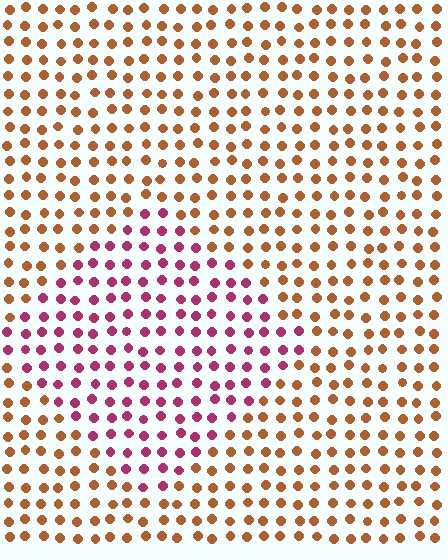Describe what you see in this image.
The image is filled with small brown elements in a uniform arrangement. A diamond-shaped region is visible where the elements are tinted to a slightly different hue, forming a subtle color boundary.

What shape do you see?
I see a diamond.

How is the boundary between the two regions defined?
The boundary is defined purely by a slight shift in hue (about 54 degrees). Spacing, size, and orientation are identical on both sides.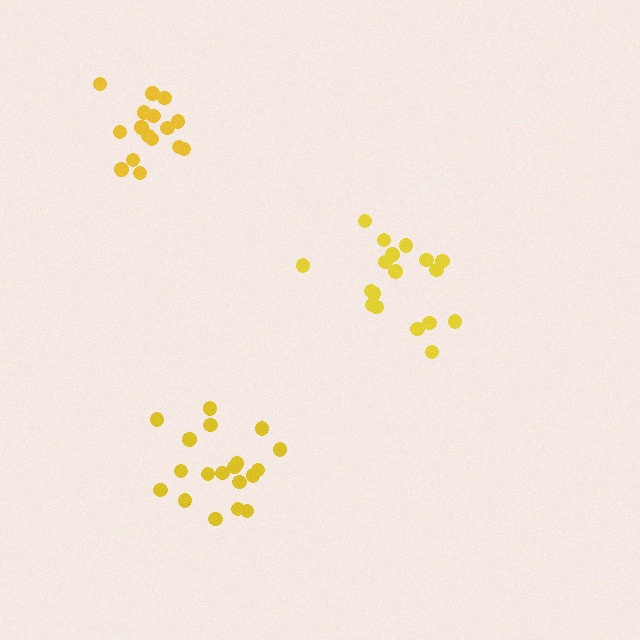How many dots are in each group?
Group 1: 19 dots, Group 2: 18 dots, Group 3: 16 dots (53 total).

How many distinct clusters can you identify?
There are 3 distinct clusters.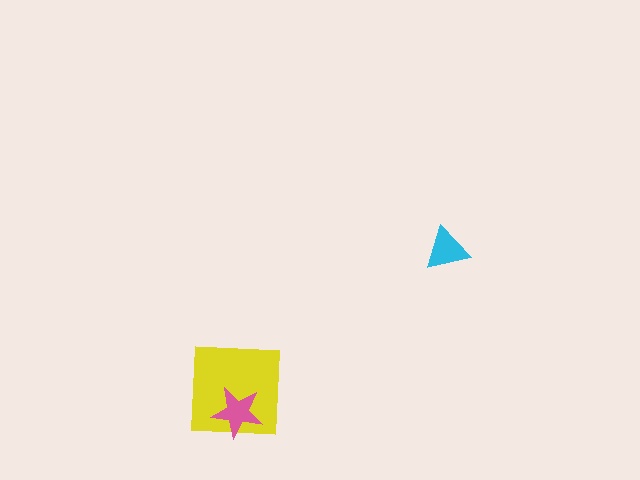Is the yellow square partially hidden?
Yes, it is partially covered by another shape.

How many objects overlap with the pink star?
1 object overlaps with the pink star.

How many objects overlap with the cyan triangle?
0 objects overlap with the cyan triangle.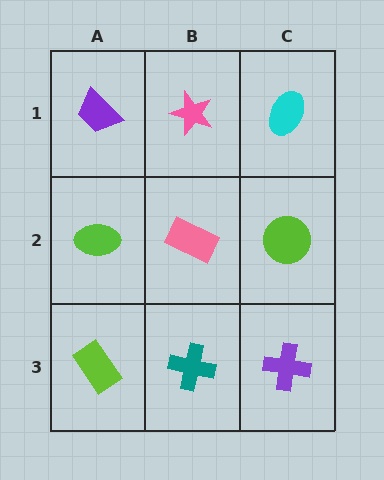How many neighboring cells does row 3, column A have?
2.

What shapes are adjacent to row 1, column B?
A pink rectangle (row 2, column B), a purple trapezoid (row 1, column A), a cyan ellipse (row 1, column C).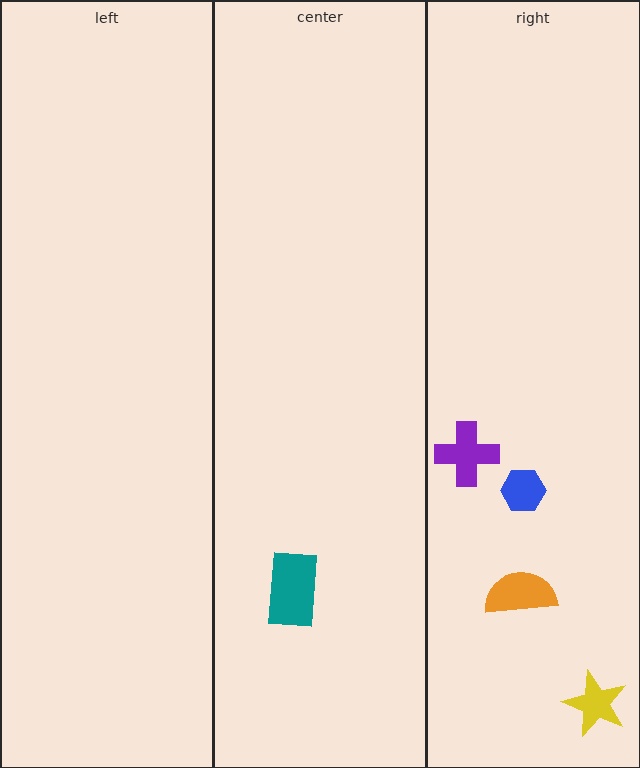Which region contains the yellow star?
The right region.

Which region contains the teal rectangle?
The center region.